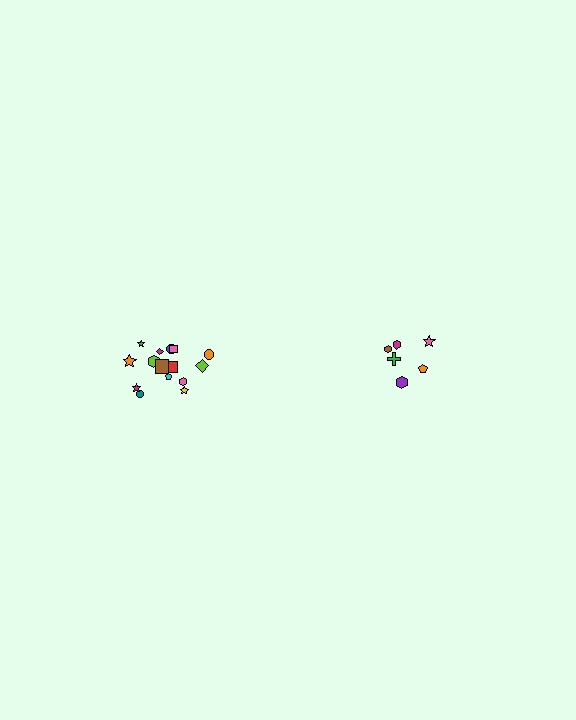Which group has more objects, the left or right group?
The left group.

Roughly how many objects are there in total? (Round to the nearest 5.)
Roughly 20 objects in total.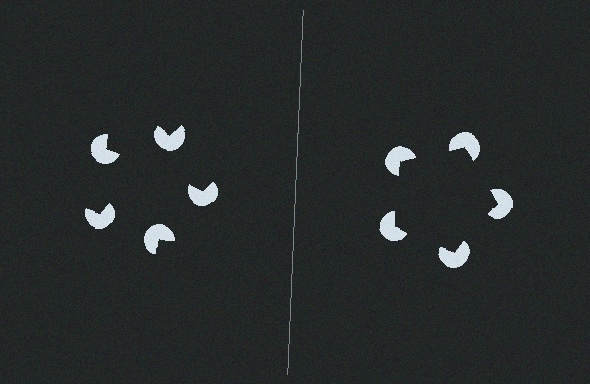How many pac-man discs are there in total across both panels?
10 — 5 on each side.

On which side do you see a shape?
An illusory pentagon appears on the right side. On the left side the wedge cuts are rotated, so no coherent shape forms.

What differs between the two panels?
The pac-man discs are positioned identically on both sides; only the wedge orientations differ. On the right they align to a pentagon; on the left they are misaligned.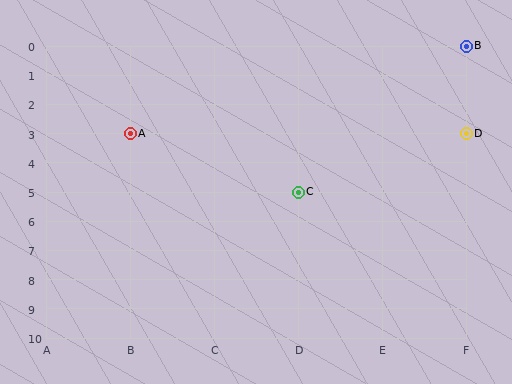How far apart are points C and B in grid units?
Points C and B are 2 columns and 5 rows apart (about 5.4 grid units diagonally).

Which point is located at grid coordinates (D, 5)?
Point C is at (D, 5).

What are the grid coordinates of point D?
Point D is at grid coordinates (F, 3).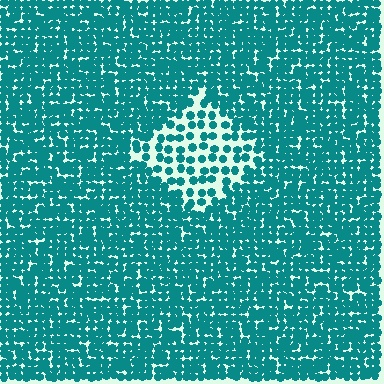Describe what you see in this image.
The image contains small teal elements arranged at two different densities. A diamond-shaped region is visible where the elements are less densely packed than the surrounding area.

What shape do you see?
I see a diamond.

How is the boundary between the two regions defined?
The boundary is defined by a change in element density (approximately 2.3x ratio). All elements are the same color, size, and shape.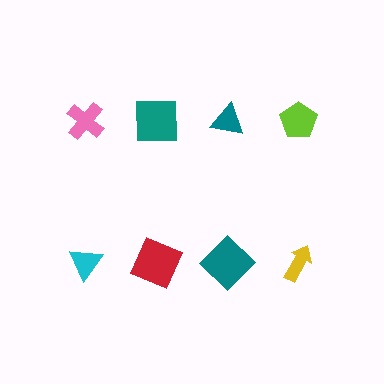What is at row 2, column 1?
A cyan triangle.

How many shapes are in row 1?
4 shapes.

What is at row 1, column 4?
A lime pentagon.